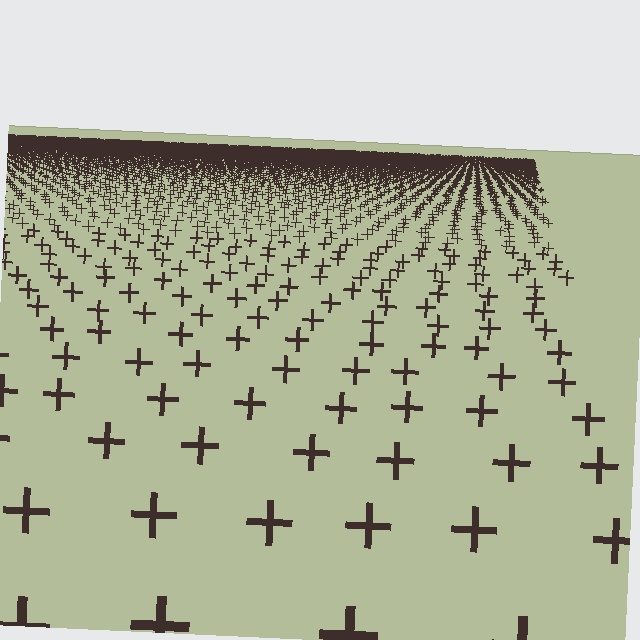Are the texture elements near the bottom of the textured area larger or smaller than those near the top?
Larger. Near the bottom, elements are closer to the viewer and appear at a bigger on-screen size.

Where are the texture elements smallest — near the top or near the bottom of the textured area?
Near the top.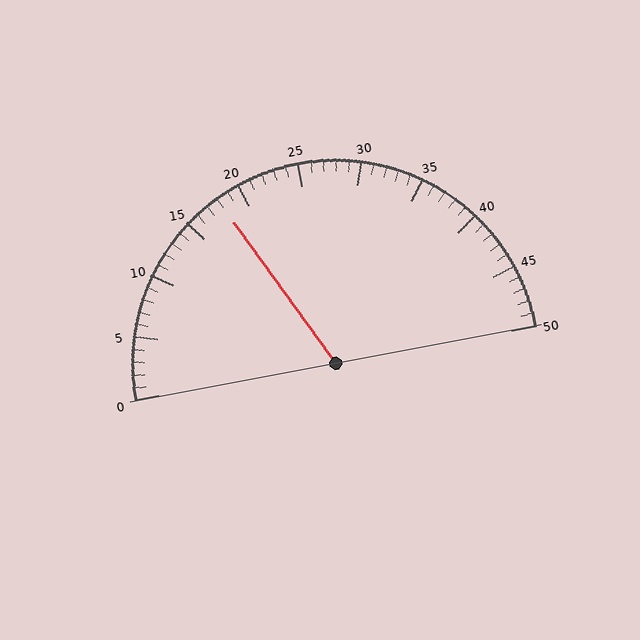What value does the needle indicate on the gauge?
The needle indicates approximately 18.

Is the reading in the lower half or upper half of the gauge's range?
The reading is in the lower half of the range (0 to 50).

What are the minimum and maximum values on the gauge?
The gauge ranges from 0 to 50.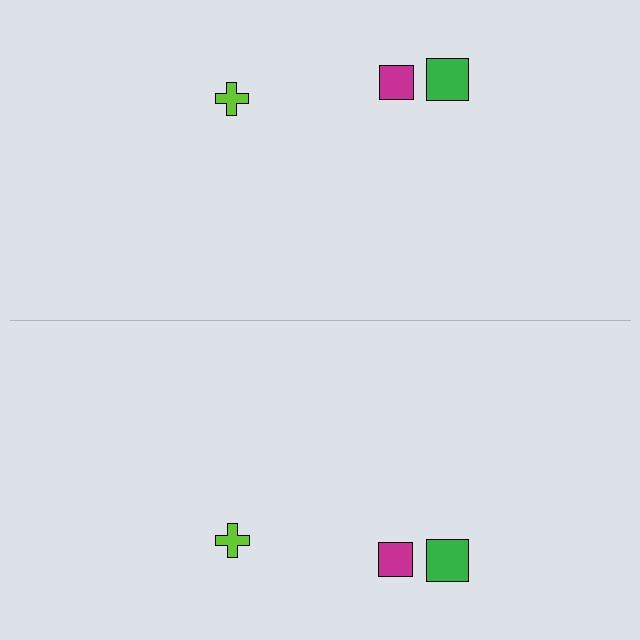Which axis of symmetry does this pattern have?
The pattern has a horizontal axis of symmetry running through the center of the image.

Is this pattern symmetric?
Yes, this pattern has bilateral (reflection) symmetry.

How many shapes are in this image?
There are 6 shapes in this image.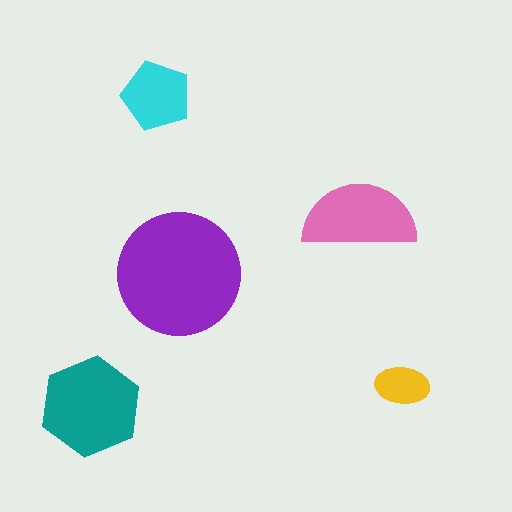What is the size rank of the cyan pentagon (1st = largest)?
4th.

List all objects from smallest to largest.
The yellow ellipse, the cyan pentagon, the pink semicircle, the teal hexagon, the purple circle.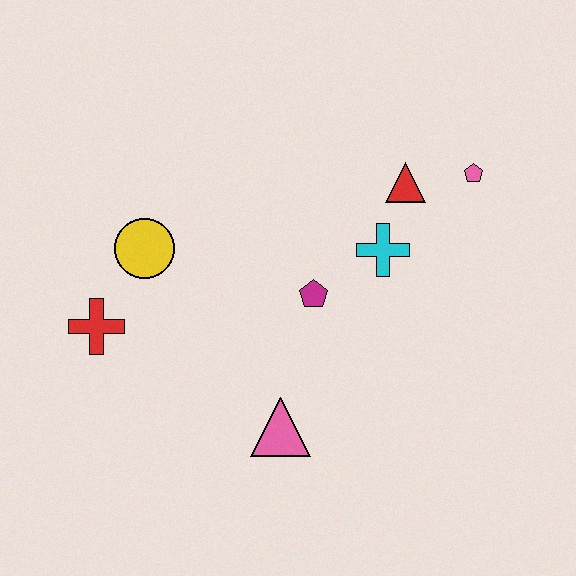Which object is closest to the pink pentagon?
The red triangle is closest to the pink pentagon.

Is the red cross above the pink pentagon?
No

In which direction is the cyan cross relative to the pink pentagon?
The cyan cross is to the left of the pink pentagon.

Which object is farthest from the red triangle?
The red cross is farthest from the red triangle.